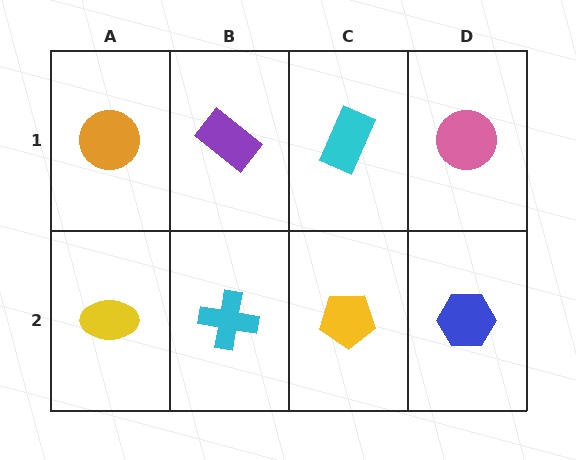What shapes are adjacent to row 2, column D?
A pink circle (row 1, column D), a yellow pentagon (row 2, column C).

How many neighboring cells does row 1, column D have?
2.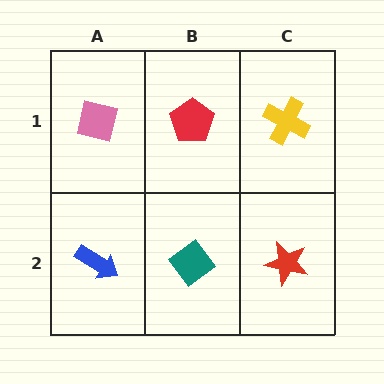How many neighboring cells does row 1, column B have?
3.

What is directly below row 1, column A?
A blue arrow.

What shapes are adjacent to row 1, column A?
A blue arrow (row 2, column A), a red pentagon (row 1, column B).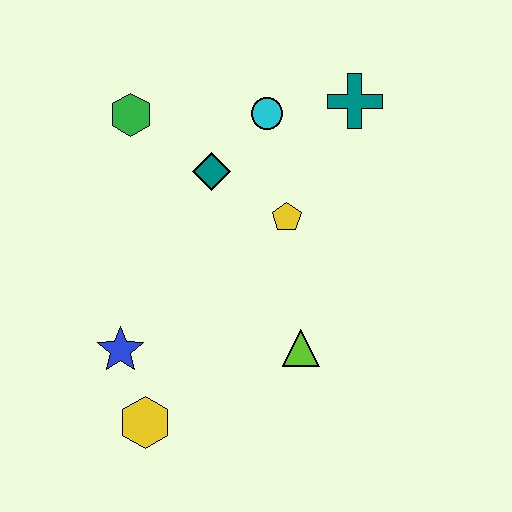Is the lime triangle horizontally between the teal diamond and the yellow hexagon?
No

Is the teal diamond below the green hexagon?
Yes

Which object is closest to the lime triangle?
The yellow pentagon is closest to the lime triangle.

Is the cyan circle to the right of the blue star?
Yes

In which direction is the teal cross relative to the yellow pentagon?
The teal cross is above the yellow pentagon.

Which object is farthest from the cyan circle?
The yellow hexagon is farthest from the cyan circle.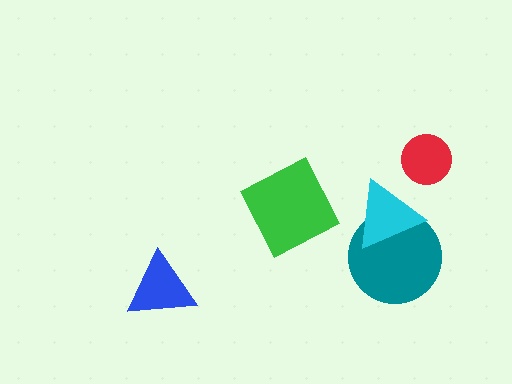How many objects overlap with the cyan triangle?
1 object overlaps with the cyan triangle.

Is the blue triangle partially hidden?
No, no other shape covers it.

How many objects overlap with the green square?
0 objects overlap with the green square.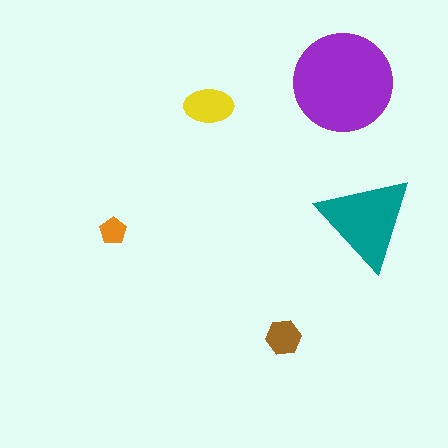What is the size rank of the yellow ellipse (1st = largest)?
3rd.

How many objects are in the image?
There are 5 objects in the image.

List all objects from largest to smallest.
The purple circle, the teal triangle, the yellow ellipse, the brown hexagon, the orange pentagon.